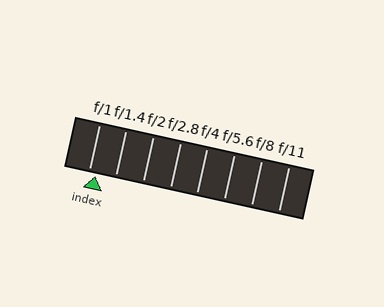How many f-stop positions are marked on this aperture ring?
There are 8 f-stop positions marked.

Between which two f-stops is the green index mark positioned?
The index mark is between f/1 and f/1.4.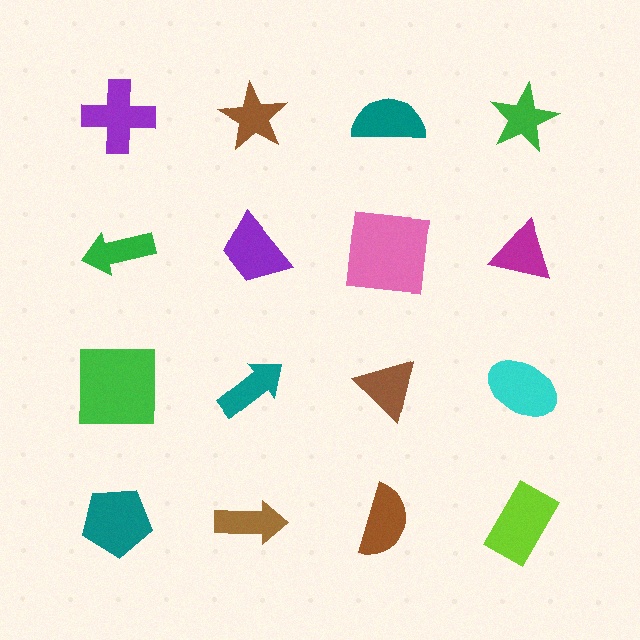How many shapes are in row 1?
4 shapes.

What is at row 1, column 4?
A green star.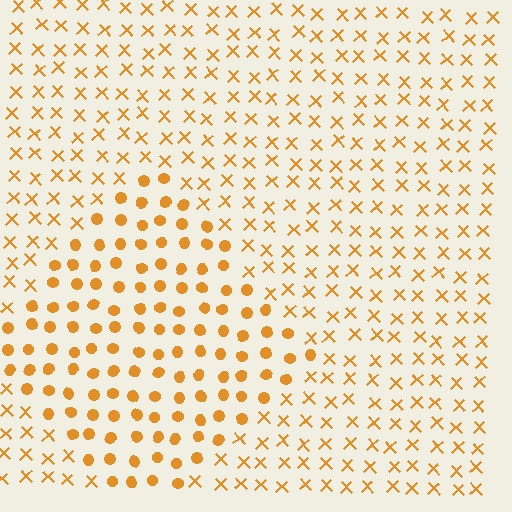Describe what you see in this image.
The image is filled with small orange elements arranged in a uniform grid. A diamond-shaped region contains circles, while the surrounding area contains X marks. The boundary is defined purely by the change in element shape.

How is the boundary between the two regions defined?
The boundary is defined by a change in element shape: circles inside vs. X marks outside. All elements share the same color and spacing.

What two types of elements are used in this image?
The image uses circles inside the diamond region and X marks outside it.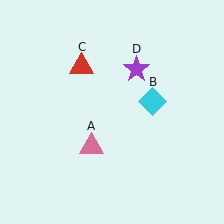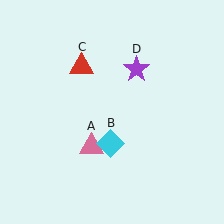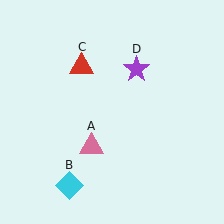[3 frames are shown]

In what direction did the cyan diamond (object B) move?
The cyan diamond (object B) moved down and to the left.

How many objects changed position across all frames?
1 object changed position: cyan diamond (object B).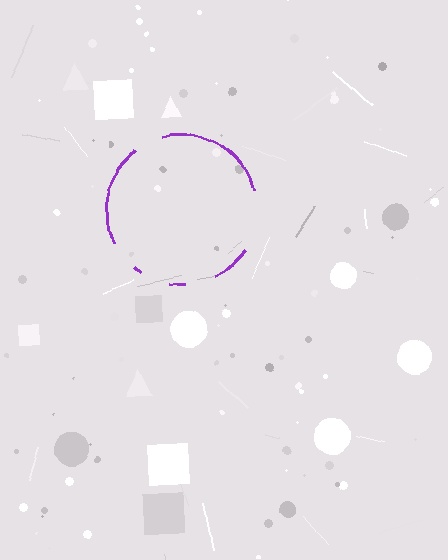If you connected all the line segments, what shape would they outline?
They would outline a circle.